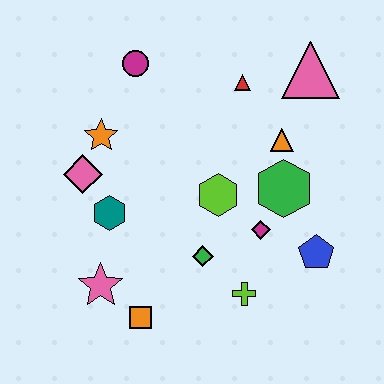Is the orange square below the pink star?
Yes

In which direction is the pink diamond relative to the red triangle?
The pink diamond is to the left of the red triangle.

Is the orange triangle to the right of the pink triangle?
No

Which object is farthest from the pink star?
The pink triangle is farthest from the pink star.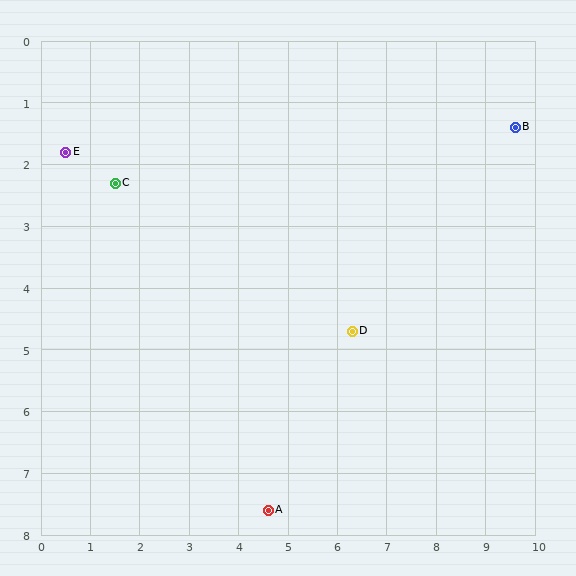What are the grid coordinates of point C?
Point C is at approximately (1.5, 2.3).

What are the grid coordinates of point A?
Point A is at approximately (4.6, 7.6).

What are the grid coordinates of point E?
Point E is at approximately (0.5, 1.8).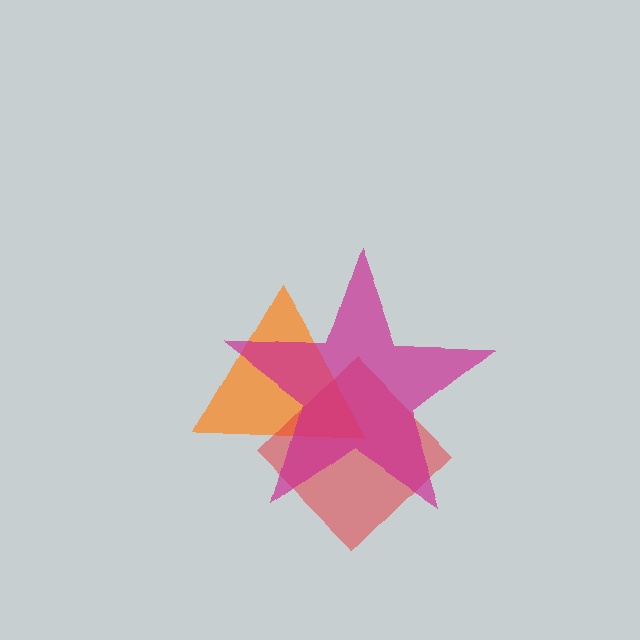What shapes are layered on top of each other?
The layered shapes are: an orange triangle, a red diamond, a magenta star.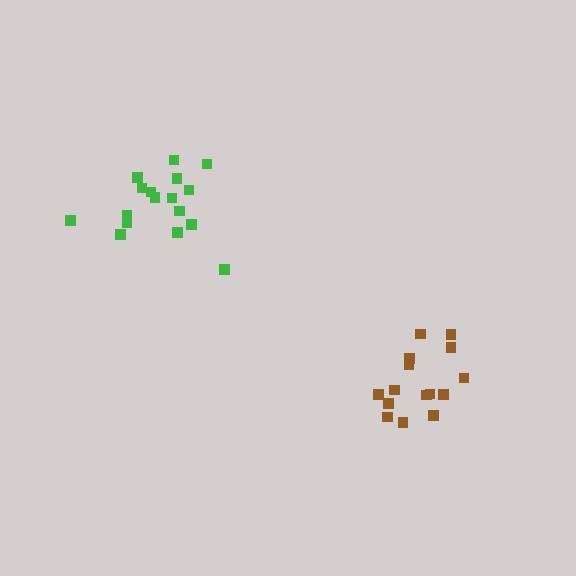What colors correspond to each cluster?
The clusters are colored: brown, green.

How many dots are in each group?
Group 1: 15 dots, Group 2: 17 dots (32 total).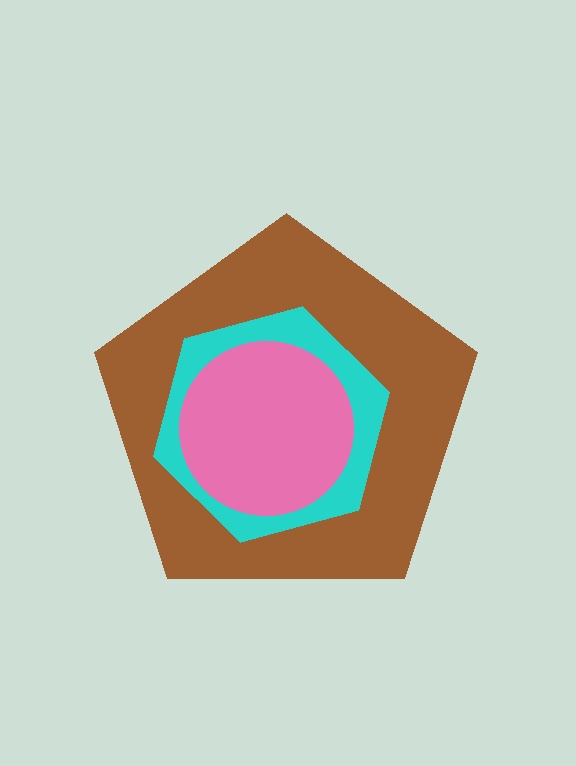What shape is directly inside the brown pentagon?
The cyan hexagon.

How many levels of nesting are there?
3.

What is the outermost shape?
The brown pentagon.